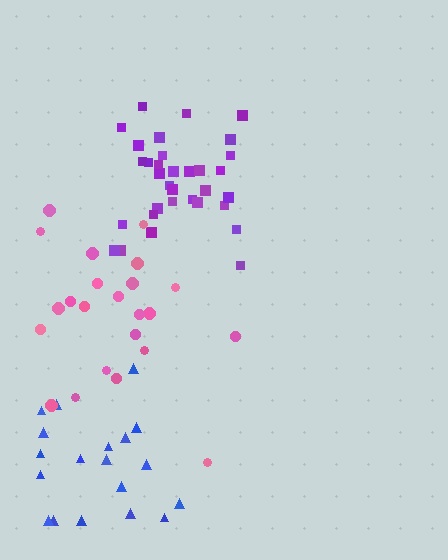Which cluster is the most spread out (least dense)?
Blue.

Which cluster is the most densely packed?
Purple.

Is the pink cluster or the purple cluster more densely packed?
Purple.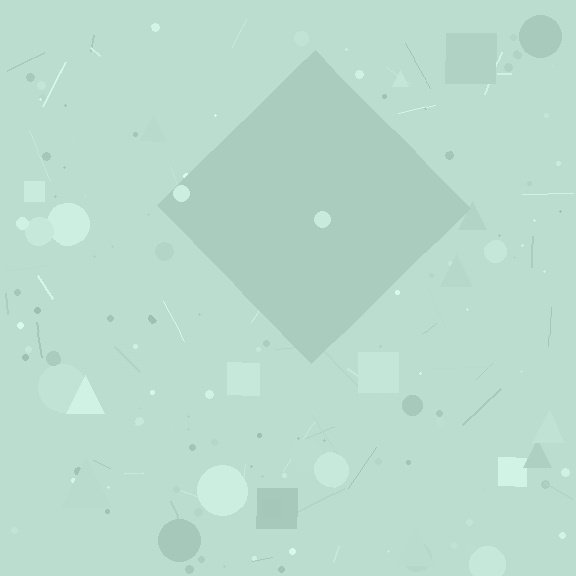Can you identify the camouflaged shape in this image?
The camouflaged shape is a diamond.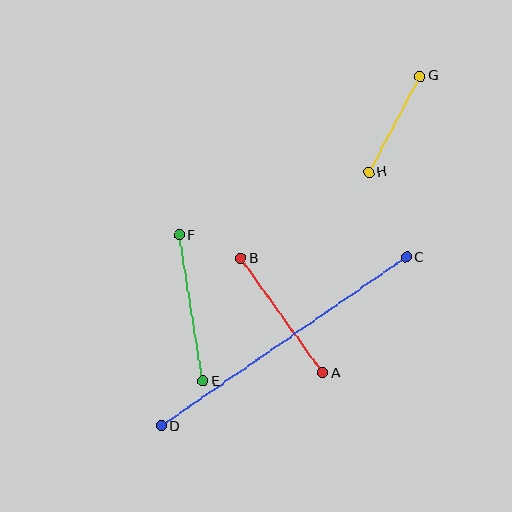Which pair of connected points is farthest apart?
Points C and D are farthest apart.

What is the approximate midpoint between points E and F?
The midpoint is at approximately (191, 308) pixels.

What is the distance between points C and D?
The distance is approximately 297 pixels.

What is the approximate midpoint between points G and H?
The midpoint is at approximately (394, 124) pixels.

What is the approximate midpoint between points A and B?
The midpoint is at approximately (282, 316) pixels.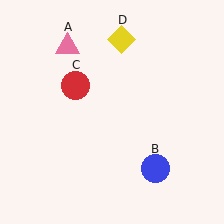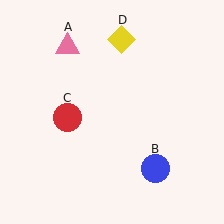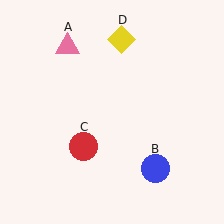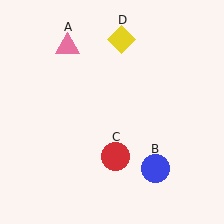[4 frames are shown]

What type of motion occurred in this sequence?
The red circle (object C) rotated counterclockwise around the center of the scene.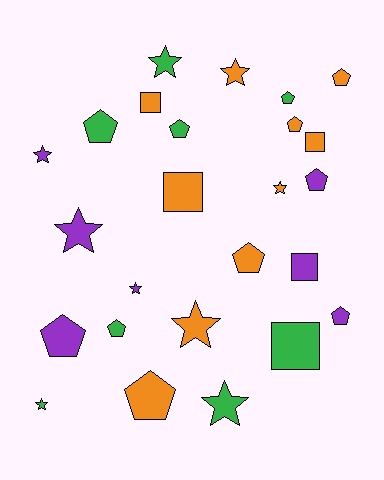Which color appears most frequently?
Orange, with 10 objects.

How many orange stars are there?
There are 3 orange stars.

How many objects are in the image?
There are 25 objects.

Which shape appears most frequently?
Pentagon, with 11 objects.